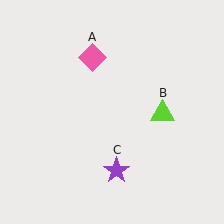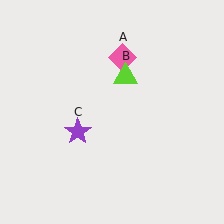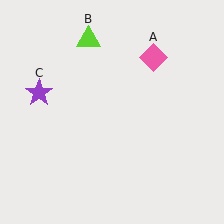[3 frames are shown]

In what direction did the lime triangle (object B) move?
The lime triangle (object B) moved up and to the left.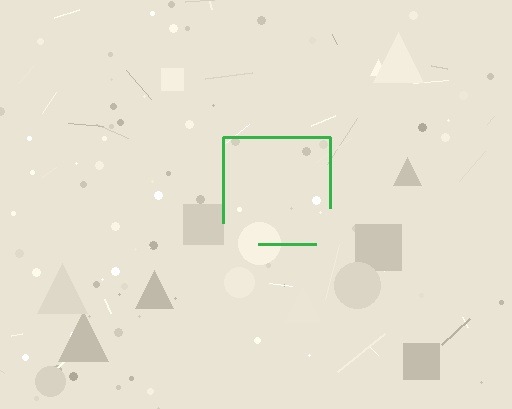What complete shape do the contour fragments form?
The contour fragments form a square.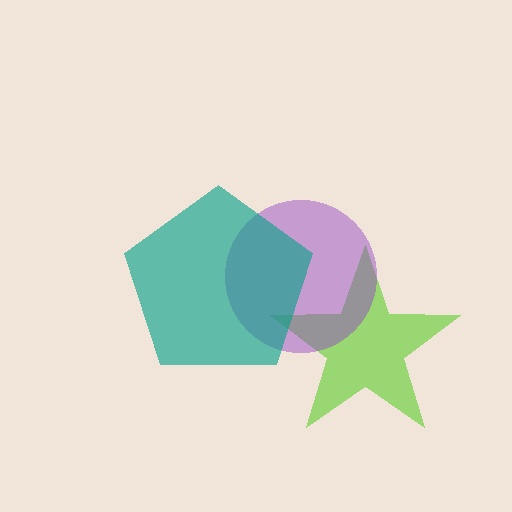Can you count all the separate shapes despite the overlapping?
Yes, there are 3 separate shapes.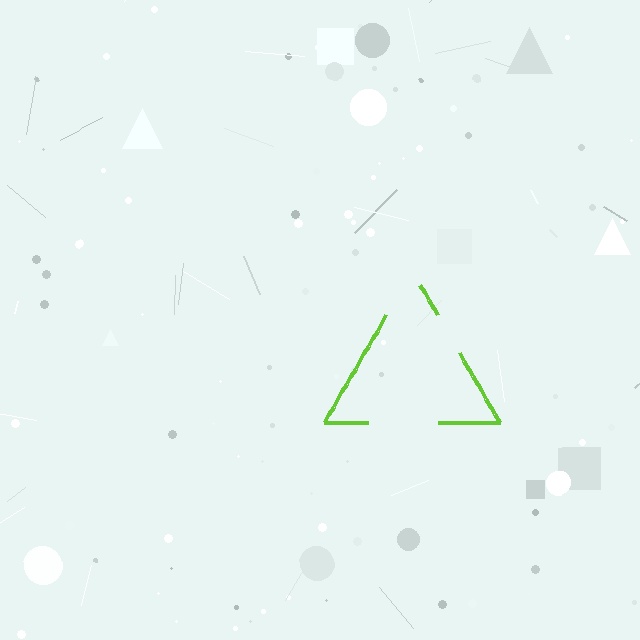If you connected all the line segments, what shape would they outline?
They would outline a triangle.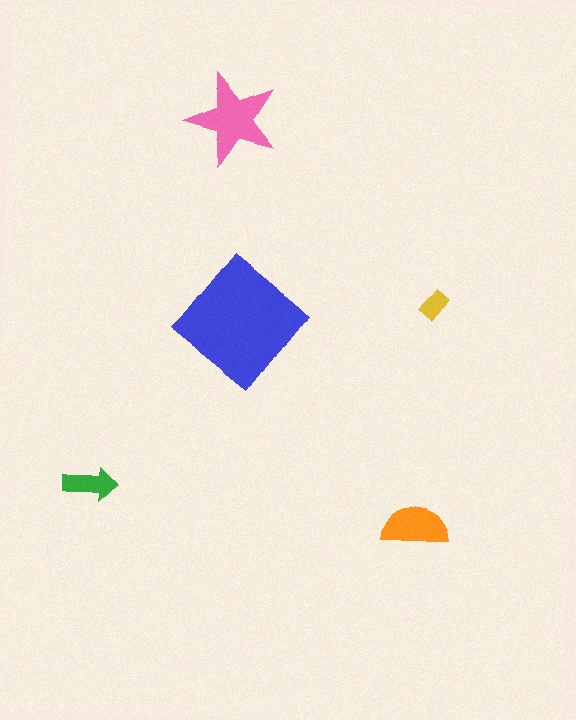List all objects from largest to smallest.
The blue diamond, the pink star, the orange semicircle, the green arrow, the yellow rectangle.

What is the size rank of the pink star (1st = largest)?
2nd.